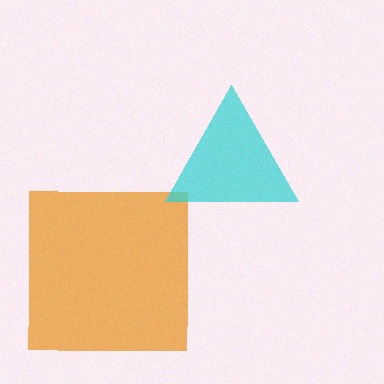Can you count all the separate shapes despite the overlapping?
Yes, there are 2 separate shapes.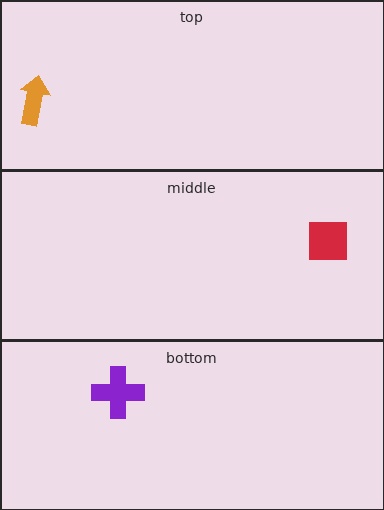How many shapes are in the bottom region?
1.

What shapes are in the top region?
The orange arrow.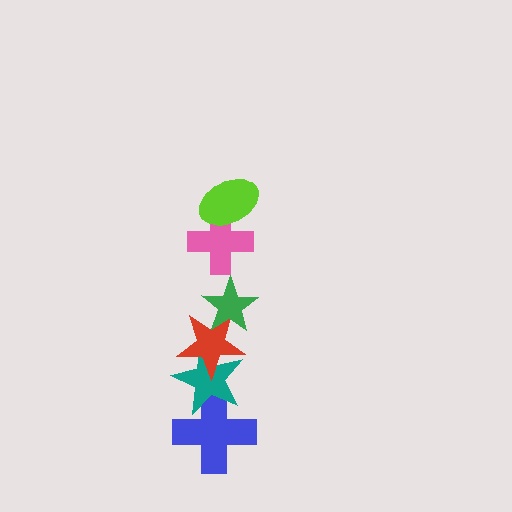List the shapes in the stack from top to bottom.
From top to bottom: the lime ellipse, the pink cross, the green star, the red star, the teal star, the blue cross.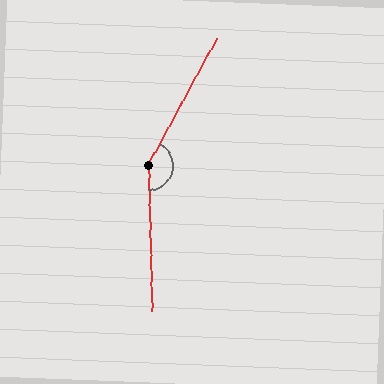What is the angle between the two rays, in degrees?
Approximately 150 degrees.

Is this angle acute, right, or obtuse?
It is obtuse.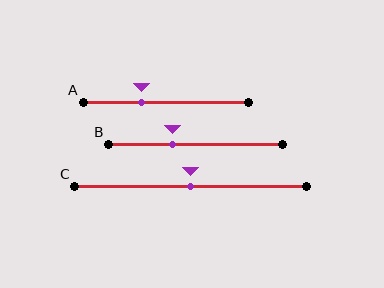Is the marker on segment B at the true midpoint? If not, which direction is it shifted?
No, the marker on segment B is shifted to the left by about 13% of the segment length.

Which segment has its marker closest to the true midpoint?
Segment C has its marker closest to the true midpoint.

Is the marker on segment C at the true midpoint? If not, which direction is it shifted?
Yes, the marker on segment C is at the true midpoint.